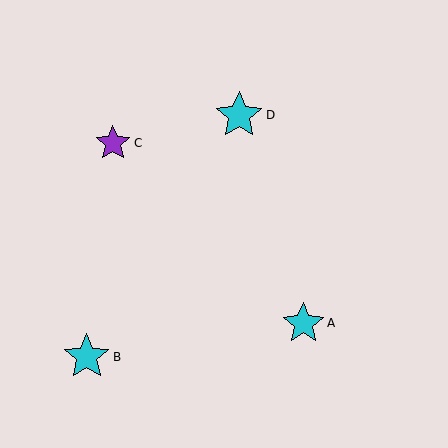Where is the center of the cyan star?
The center of the cyan star is at (303, 323).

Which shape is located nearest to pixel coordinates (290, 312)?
The cyan star (labeled A) at (303, 323) is nearest to that location.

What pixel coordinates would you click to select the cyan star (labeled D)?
Click at (239, 115) to select the cyan star D.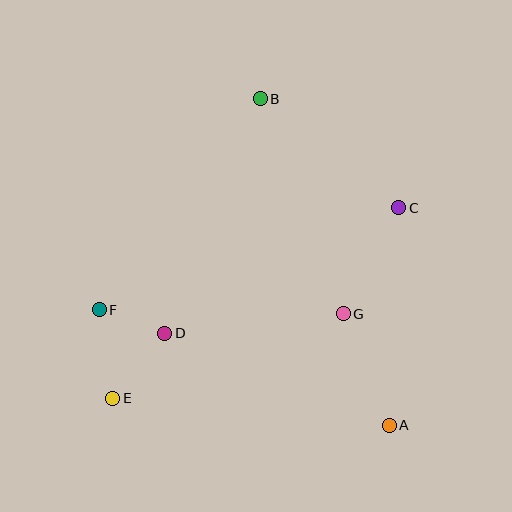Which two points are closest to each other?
Points D and F are closest to each other.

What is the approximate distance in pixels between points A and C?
The distance between A and C is approximately 217 pixels.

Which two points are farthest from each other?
Points A and B are farthest from each other.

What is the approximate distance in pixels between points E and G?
The distance between E and G is approximately 246 pixels.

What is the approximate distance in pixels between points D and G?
The distance between D and G is approximately 179 pixels.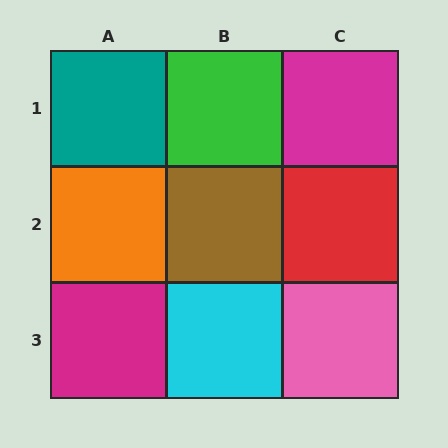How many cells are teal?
1 cell is teal.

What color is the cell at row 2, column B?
Brown.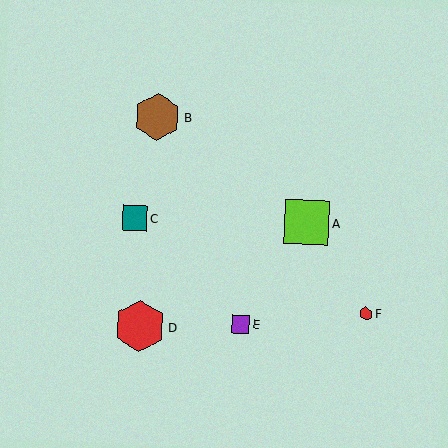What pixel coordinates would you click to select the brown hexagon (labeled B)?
Click at (158, 117) to select the brown hexagon B.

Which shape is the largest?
The red hexagon (labeled D) is the largest.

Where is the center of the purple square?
The center of the purple square is at (241, 324).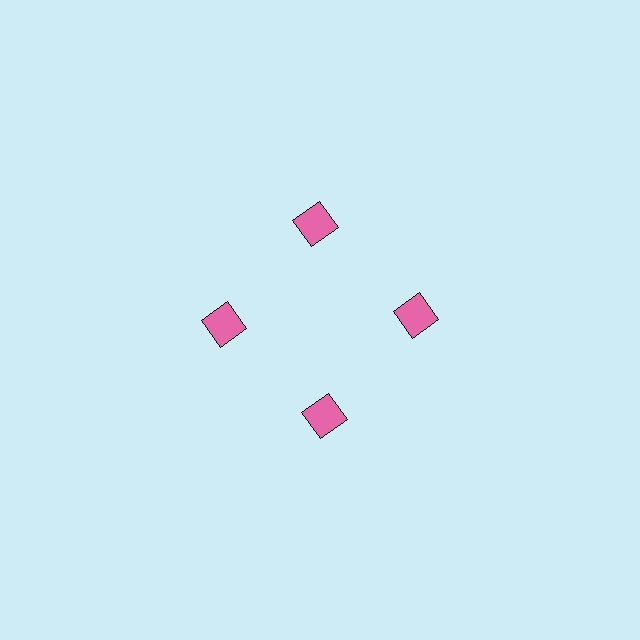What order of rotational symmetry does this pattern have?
This pattern has 4-fold rotational symmetry.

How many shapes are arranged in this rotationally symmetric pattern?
There are 4 shapes, arranged in 4 groups of 1.